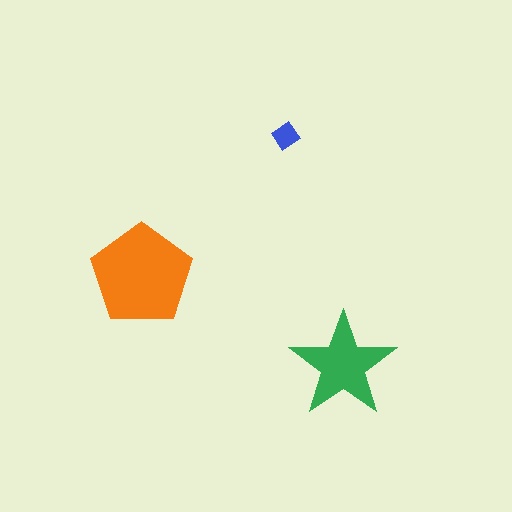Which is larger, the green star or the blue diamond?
The green star.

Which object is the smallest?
The blue diamond.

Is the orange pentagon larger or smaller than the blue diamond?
Larger.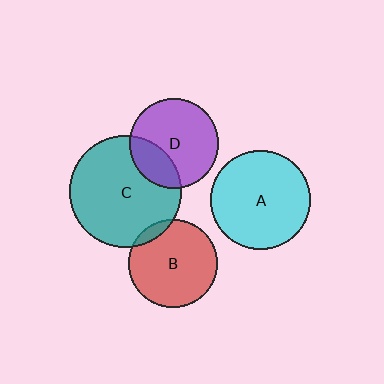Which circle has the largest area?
Circle C (teal).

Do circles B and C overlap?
Yes.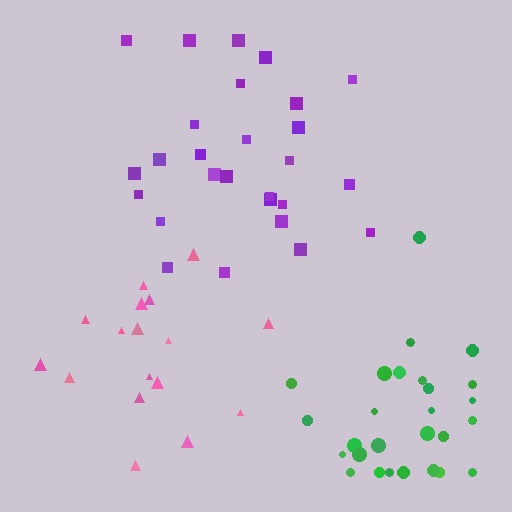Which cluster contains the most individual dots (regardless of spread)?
Green (28).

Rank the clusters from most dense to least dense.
green, purple, pink.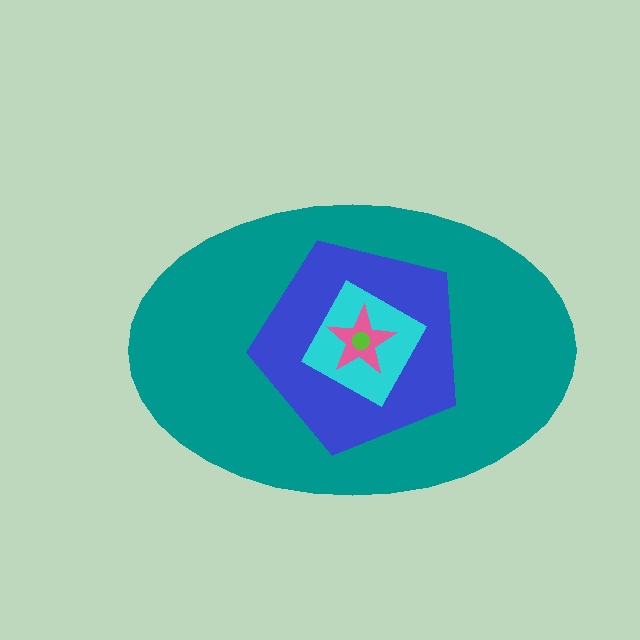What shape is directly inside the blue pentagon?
The cyan square.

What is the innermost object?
The lime circle.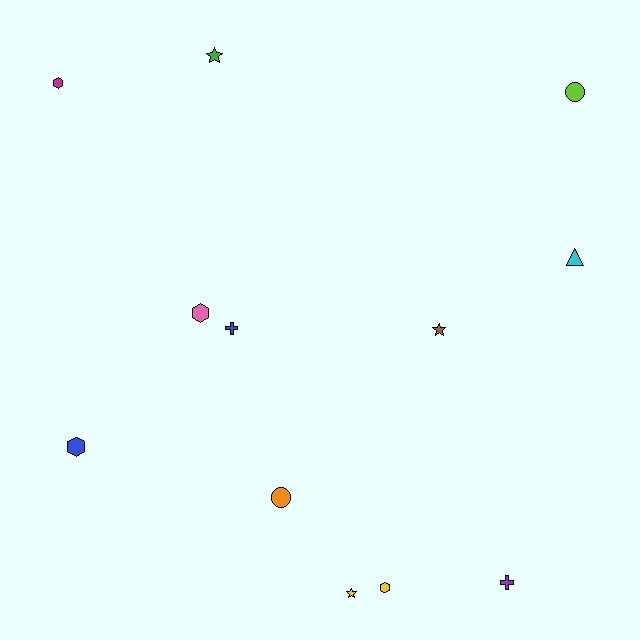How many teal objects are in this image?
There are no teal objects.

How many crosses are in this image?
There are 2 crosses.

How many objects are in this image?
There are 12 objects.